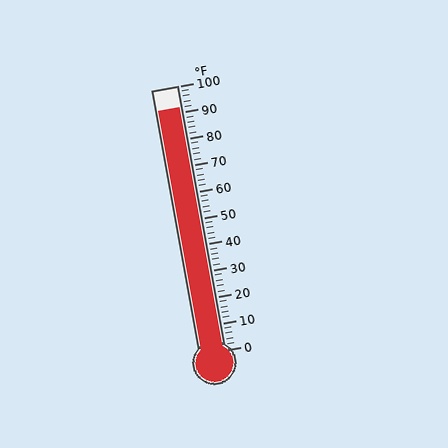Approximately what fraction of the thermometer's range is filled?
The thermometer is filled to approximately 90% of its range.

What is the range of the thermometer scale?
The thermometer scale ranges from 0°F to 100°F.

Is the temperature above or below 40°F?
The temperature is above 40°F.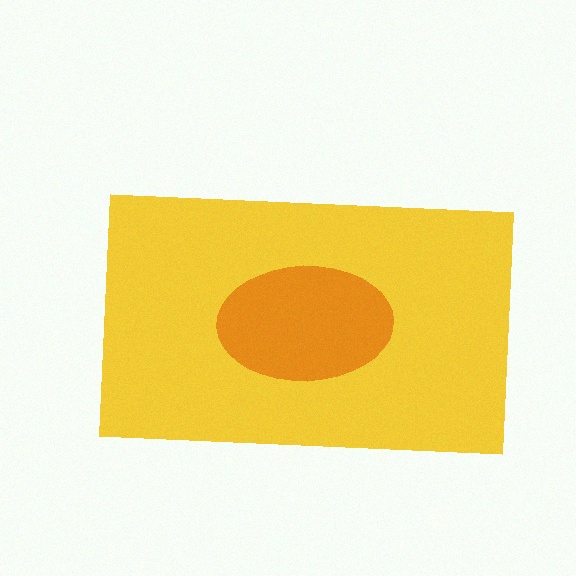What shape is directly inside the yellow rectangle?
The orange ellipse.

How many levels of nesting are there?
2.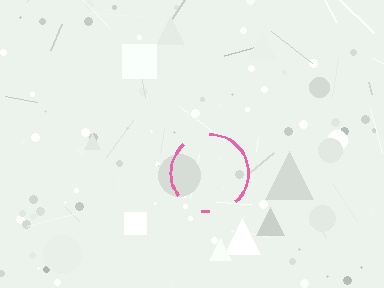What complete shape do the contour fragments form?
The contour fragments form a circle.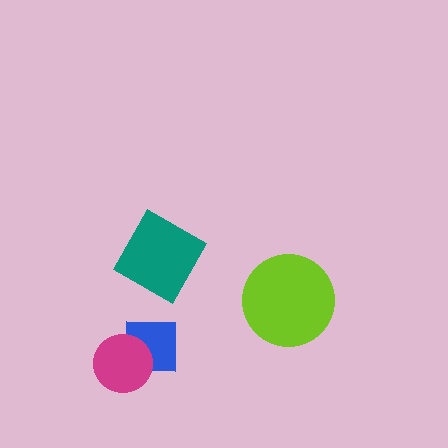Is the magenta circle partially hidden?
No, no other shape covers it.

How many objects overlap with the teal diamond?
0 objects overlap with the teal diamond.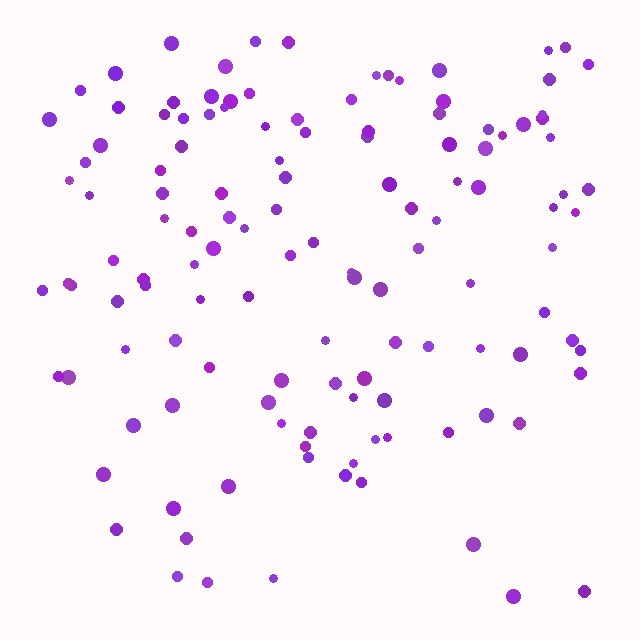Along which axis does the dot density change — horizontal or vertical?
Vertical.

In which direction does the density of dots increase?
From bottom to top, with the top side densest.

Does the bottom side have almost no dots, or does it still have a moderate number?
Still a moderate number, just noticeably fewer than the top.